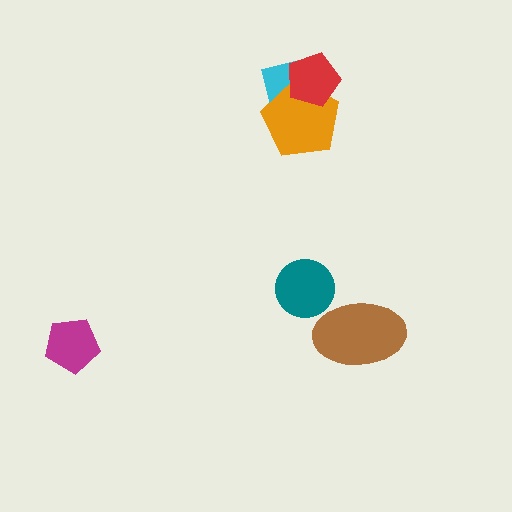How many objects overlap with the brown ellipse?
0 objects overlap with the brown ellipse.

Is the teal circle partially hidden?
No, no other shape covers it.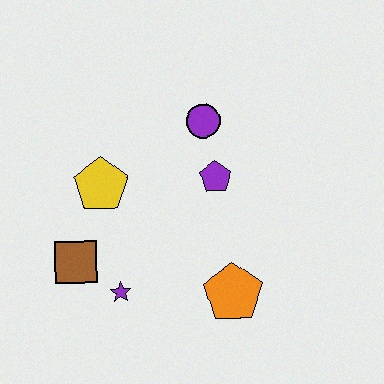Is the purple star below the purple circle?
Yes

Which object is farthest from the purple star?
The purple circle is farthest from the purple star.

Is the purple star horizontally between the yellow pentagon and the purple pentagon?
Yes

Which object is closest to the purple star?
The brown square is closest to the purple star.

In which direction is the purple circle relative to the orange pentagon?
The purple circle is above the orange pentagon.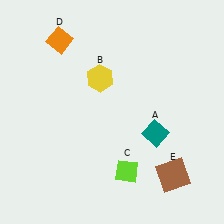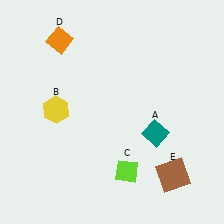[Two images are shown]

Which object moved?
The yellow hexagon (B) moved left.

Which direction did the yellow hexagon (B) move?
The yellow hexagon (B) moved left.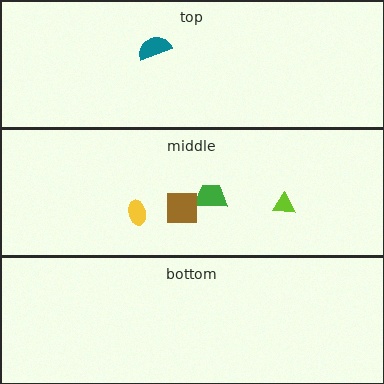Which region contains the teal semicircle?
The top region.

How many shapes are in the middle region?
4.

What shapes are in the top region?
The teal semicircle.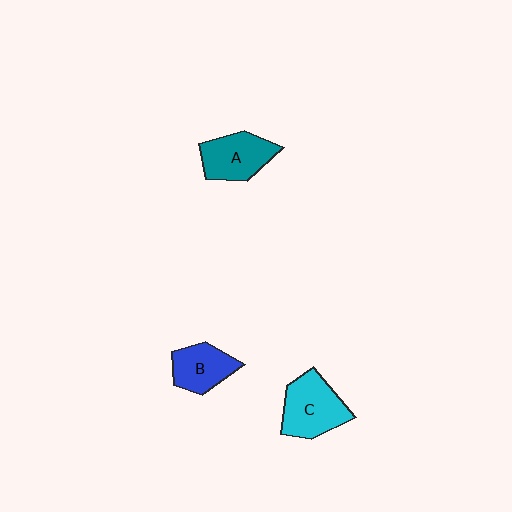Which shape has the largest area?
Shape C (cyan).